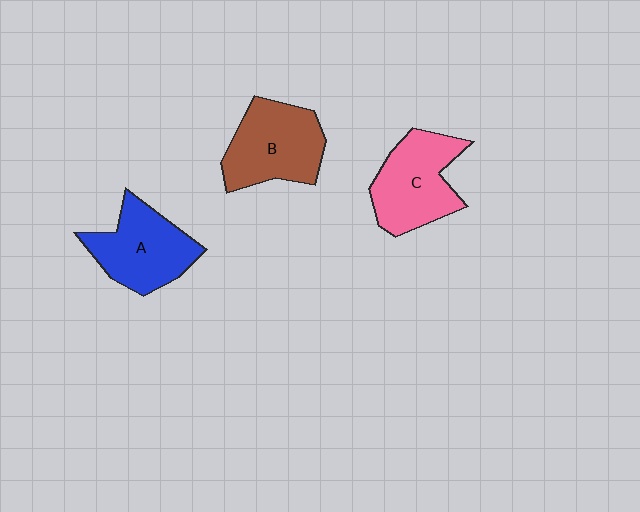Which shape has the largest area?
Shape B (brown).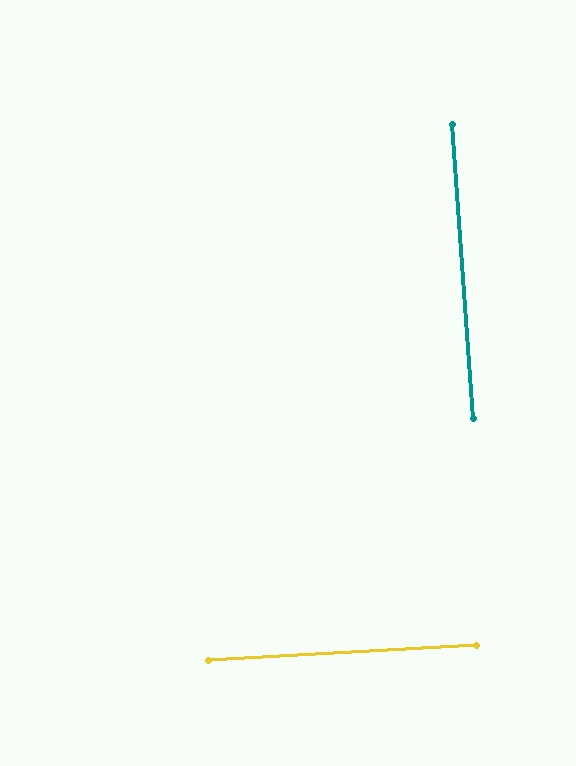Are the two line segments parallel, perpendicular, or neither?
Perpendicular — they meet at approximately 89°.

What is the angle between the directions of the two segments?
Approximately 89 degrees.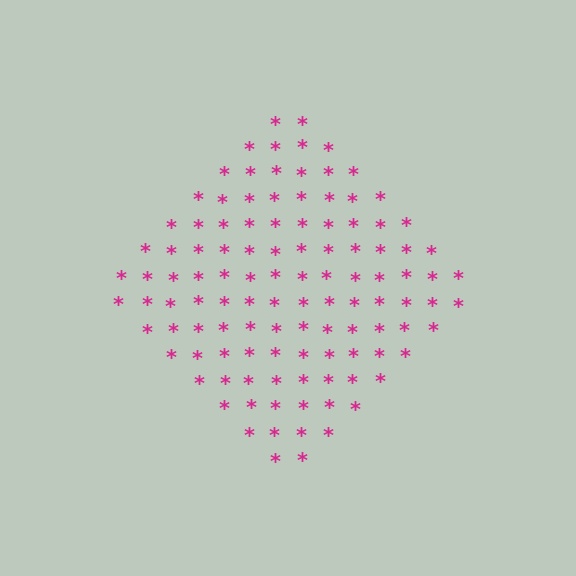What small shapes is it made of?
It is made of small asterisks.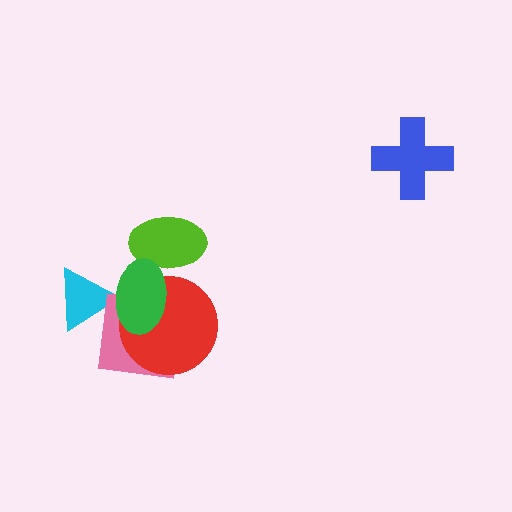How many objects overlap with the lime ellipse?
1 object overlaps with the lime ellipse.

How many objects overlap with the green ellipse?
4 objects overlap with the green ellipse.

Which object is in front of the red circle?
The green ellipse is in front of the red circle.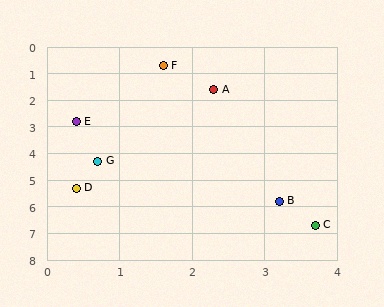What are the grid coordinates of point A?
Point A is at approximately (2.3, 1.6).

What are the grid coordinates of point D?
Point D is at approximately (0.4, 5.3).